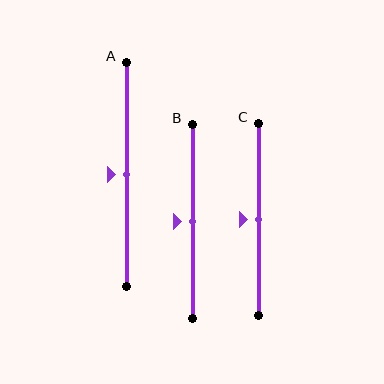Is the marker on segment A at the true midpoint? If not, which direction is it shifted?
Yes, the marker on segment A is at the true midpoint.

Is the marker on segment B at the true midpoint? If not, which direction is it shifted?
Yes, the marker on segment B is at the true midpoint.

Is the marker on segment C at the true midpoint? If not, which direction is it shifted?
Yes, the marker on segment C is at the true midpoint.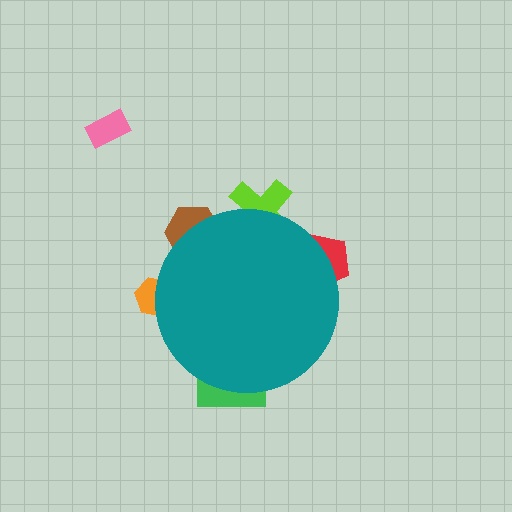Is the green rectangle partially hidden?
Yes, the green rectangle is partially hidden behind the teal circle.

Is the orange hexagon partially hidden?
Yes, the orange hexagon is partially hidden behind the teal circle.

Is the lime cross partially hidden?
Yes, the lime cross is partially hidden behind the teal circle.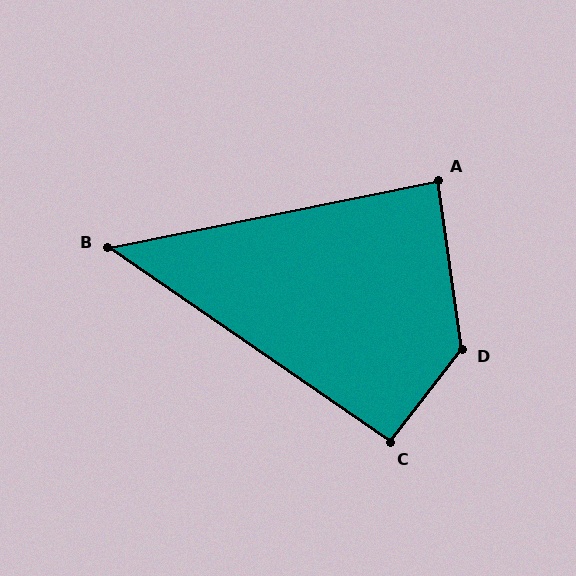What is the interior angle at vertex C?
Approximately 93 degrees (approximately right).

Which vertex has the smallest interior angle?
B, at approximately 46 degrees.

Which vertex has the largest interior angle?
D, at approximately 134 degrees.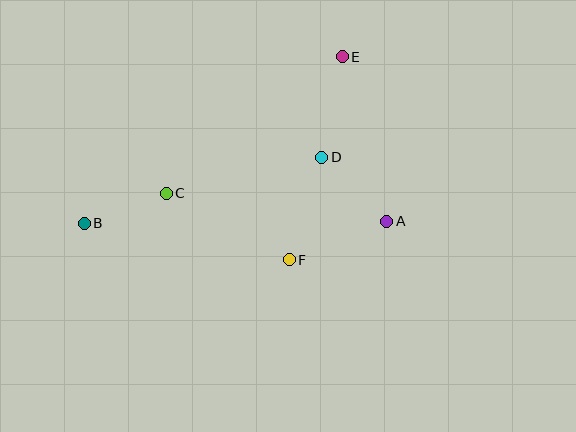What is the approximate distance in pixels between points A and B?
The distance between A and B is approximately 303 pixels.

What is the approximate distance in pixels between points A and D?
The distance between A and D is approximately 91 pixels.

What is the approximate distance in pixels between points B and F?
The distance between B and F is approximately 208 pixels.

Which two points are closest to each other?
Points B and C are closest to each other.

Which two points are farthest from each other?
Points B and E are farthest from each other.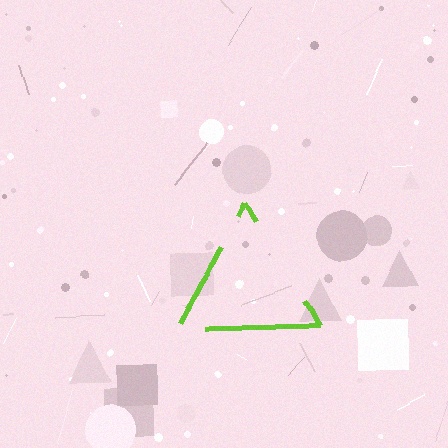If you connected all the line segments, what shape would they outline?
They would outline a triangle.